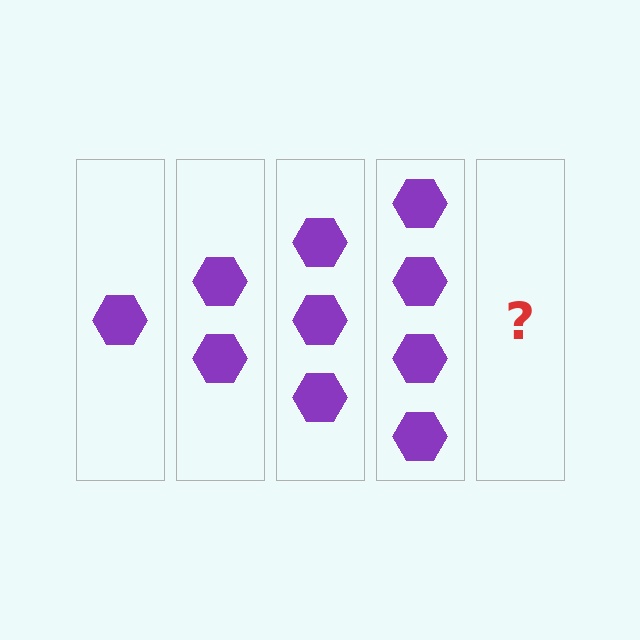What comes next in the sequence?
The next element should be 5 hexagons.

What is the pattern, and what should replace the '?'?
The pattern is that each step adds one more hexagon. The '?' should be 5 hexagons.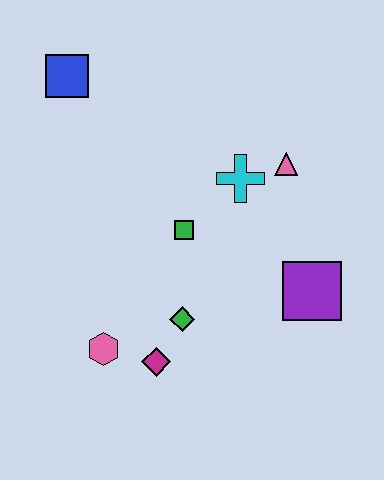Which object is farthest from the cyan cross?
The pink hexagon is farthest from the cyan cross.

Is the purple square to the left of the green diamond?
No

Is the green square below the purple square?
No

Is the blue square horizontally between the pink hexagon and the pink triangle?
No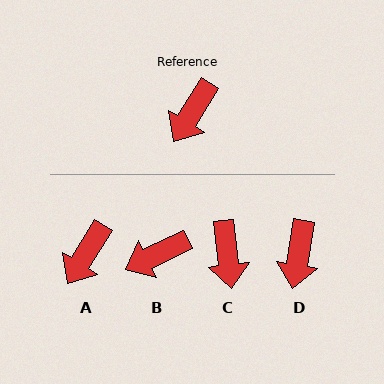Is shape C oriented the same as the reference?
No, it is off by about 38 degrees.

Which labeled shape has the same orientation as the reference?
A.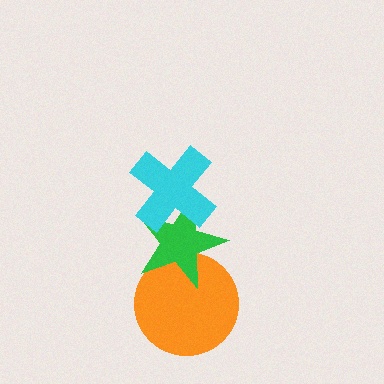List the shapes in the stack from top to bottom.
From top to bottom: the cyan cross, the green star, the orange circle.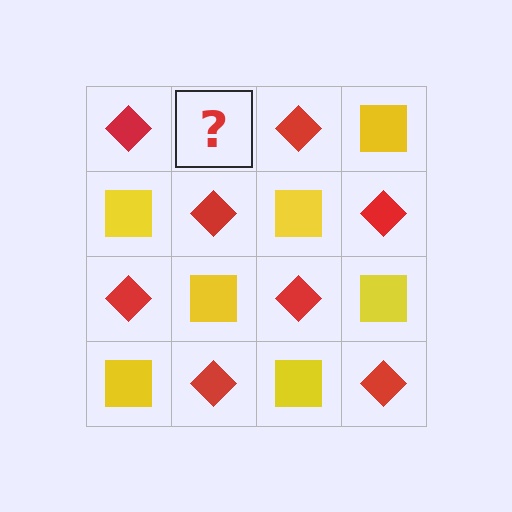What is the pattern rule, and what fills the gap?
The rule is that it alternates red diamond and yellow square in a checkerboard pattern. The gap should be filled with a yellow square.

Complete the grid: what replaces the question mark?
The question mark should be replaced with a yellow square.